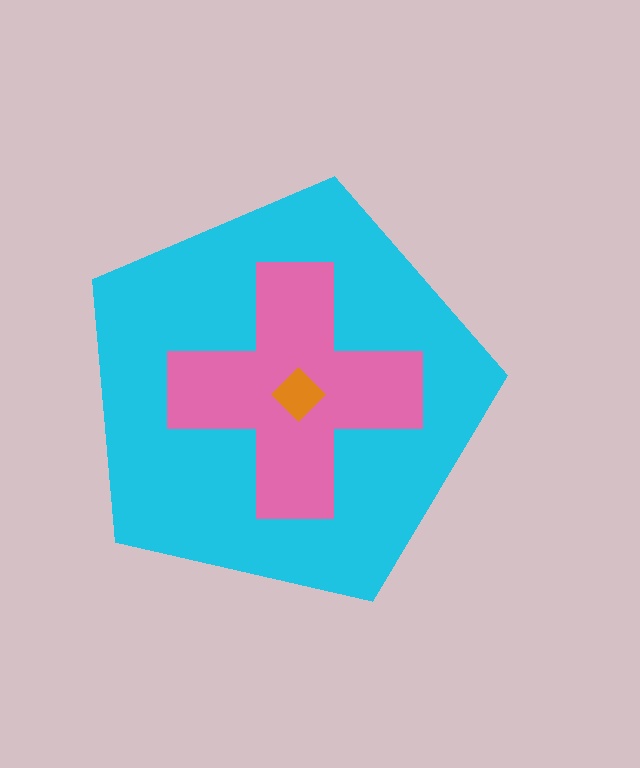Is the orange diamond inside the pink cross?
Yes.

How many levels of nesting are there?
3.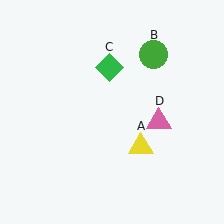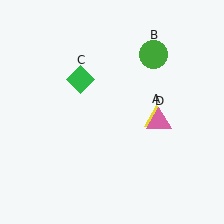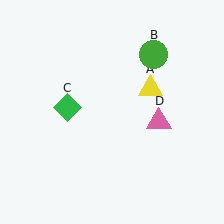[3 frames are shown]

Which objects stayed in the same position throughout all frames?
Green circle (object B) and pink triangle (object D) remained stationary.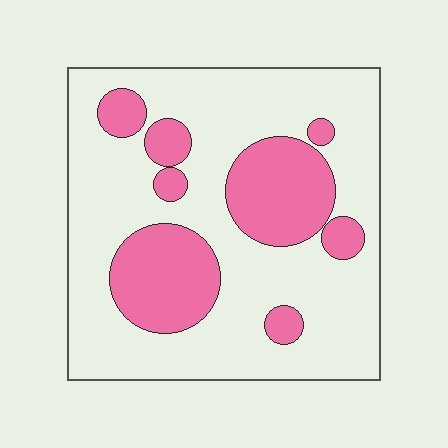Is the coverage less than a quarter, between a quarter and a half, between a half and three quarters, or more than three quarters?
Between a quarter and a half.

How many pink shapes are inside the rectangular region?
8.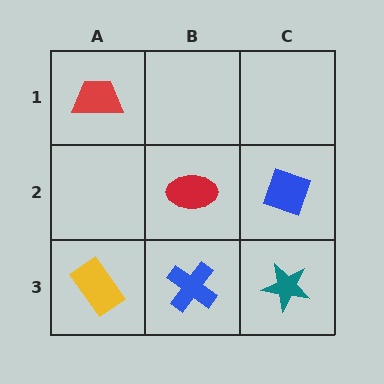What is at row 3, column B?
A blue cross.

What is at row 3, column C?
A teal star.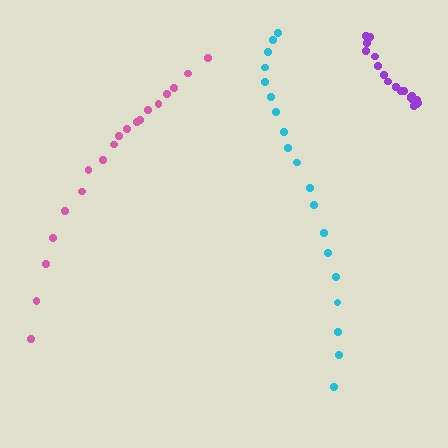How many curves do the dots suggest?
There are 3 distinct paths.